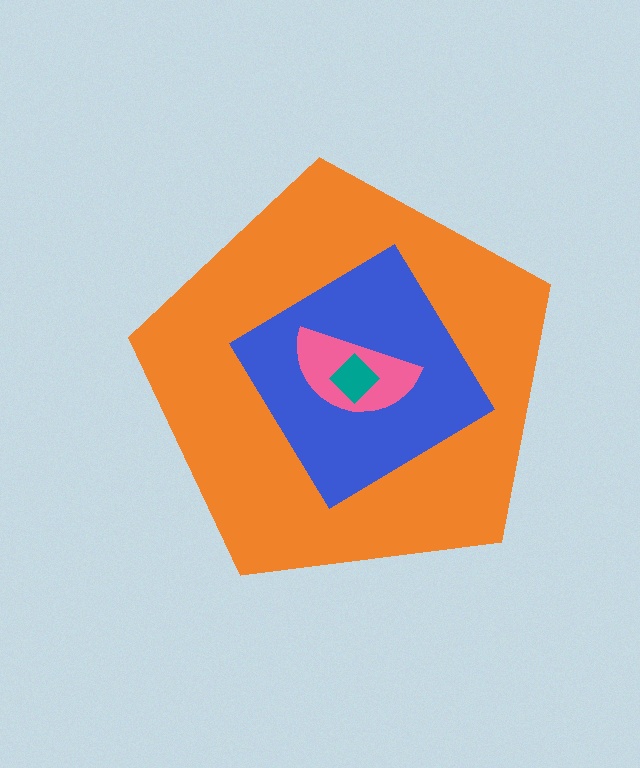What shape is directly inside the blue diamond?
The pink semicircle.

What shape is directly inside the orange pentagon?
The blue diamond.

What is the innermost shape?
The teal diamond.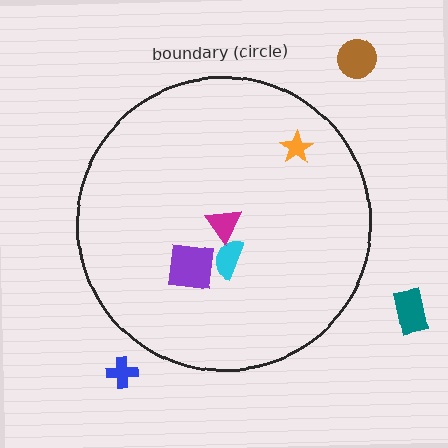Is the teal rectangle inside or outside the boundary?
Outside.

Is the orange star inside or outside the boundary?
Inside.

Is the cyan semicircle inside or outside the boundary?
Inside.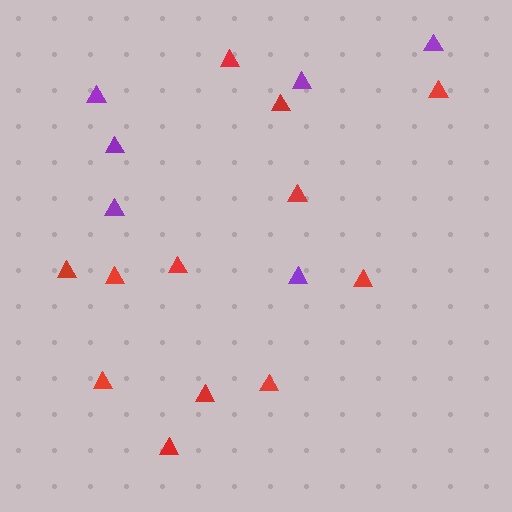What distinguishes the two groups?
There are 2 groups: one group of purple triangles (6) and one group of red triangles (12).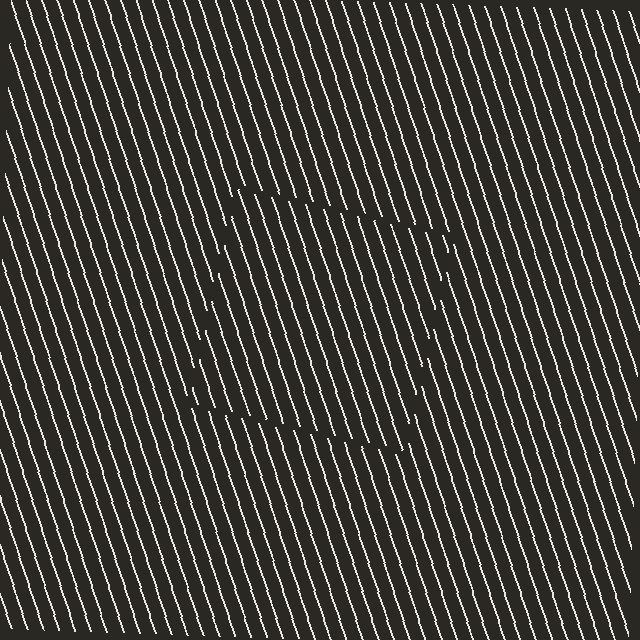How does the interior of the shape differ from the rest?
The interior of the shape contains the same grating, shifted by half a period — the contour is defined by the phase discontinuity where line-ends from the inner and outer gratings abut.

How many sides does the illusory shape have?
4 sides — the line-ends trace a square.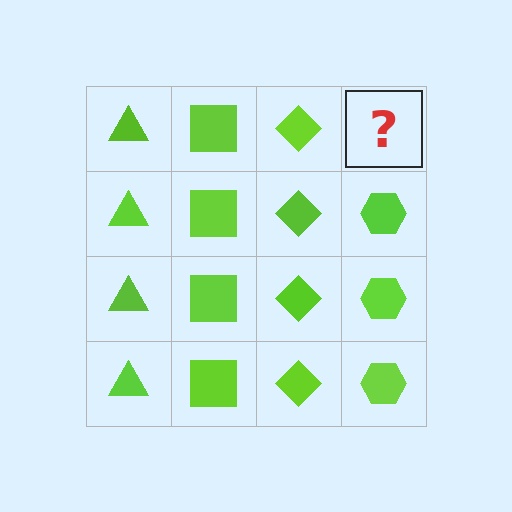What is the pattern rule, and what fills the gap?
The rule is that each column has a consistent shape. The gap should be filled with a lime hexagon.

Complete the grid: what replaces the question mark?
The question mark should be replaced with a lime hexagon.